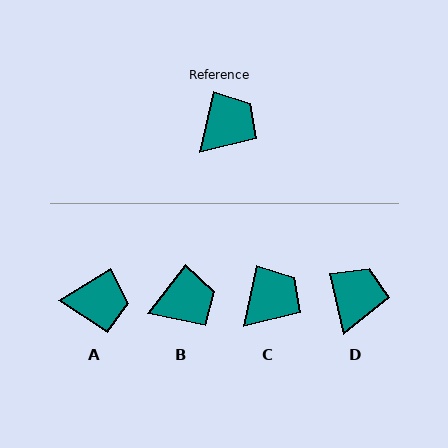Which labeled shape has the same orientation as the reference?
C.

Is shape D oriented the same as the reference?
No, it is off by about 25 degrees.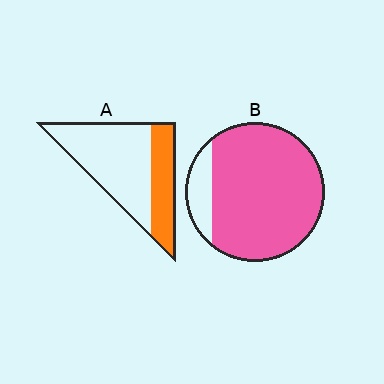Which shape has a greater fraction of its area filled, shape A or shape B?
Shape B.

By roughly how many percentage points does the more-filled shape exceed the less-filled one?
By roughly 55 percentage points (B over A).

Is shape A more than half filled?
No.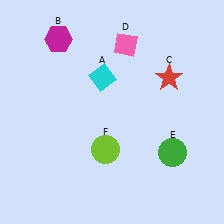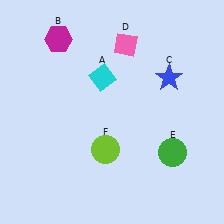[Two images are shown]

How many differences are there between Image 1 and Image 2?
There is 1 difference between the two images.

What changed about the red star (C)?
In Image 1, C is red. In Image 2, it changed to blue.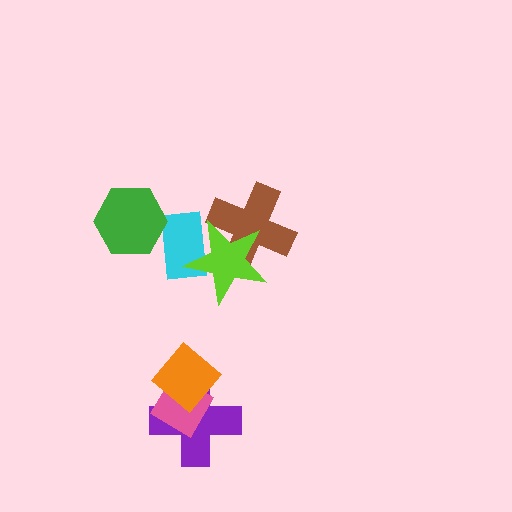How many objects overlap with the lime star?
2 objects overlap with the lime star.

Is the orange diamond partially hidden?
No, no other shape covers it.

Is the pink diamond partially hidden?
Yes, it is partially covered by another shape.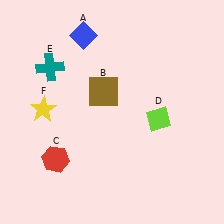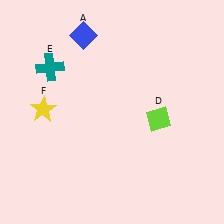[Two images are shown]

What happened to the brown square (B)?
The brown square (B) was removed in Image 2. It was in the top-left area of Image 1.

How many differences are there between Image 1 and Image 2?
There are 2 differences between the two images.